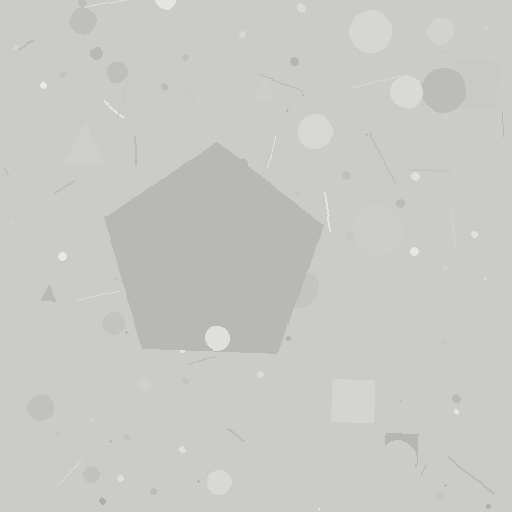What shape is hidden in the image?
A pentagon is hidden in the image.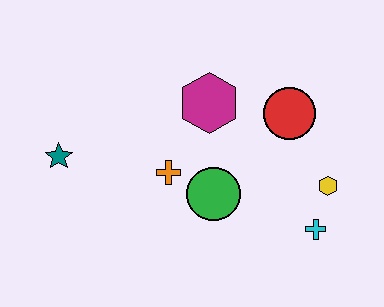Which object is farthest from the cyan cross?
The teal star is farthest from the cyan cross.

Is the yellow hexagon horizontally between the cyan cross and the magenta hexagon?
No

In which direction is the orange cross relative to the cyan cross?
The orange cross is to the left of the cyan cross.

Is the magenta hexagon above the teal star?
Yes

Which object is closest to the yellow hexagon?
The cyan cross is closest to the yellow hexagon.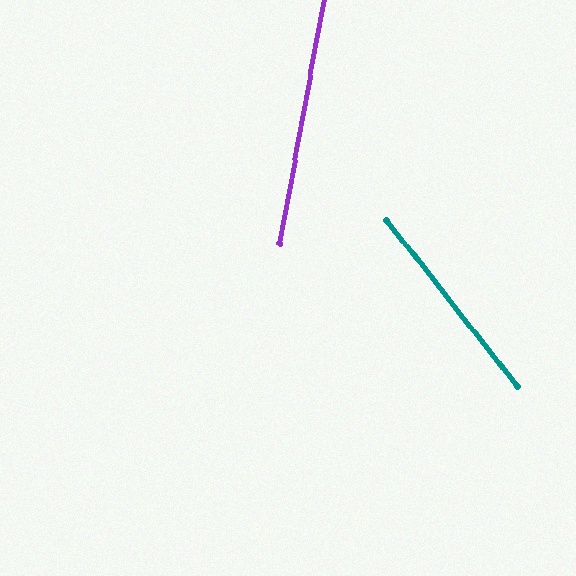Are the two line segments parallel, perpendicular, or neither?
Neither parallel nor perpendicular — they differ by about 49°.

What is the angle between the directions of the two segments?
Approximately 49 degrees.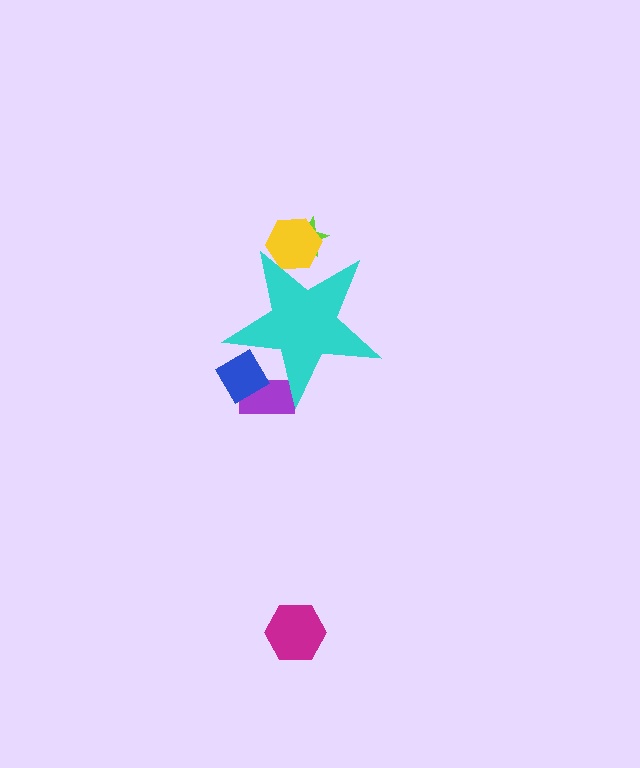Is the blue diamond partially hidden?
Yes, the blue diamond is partially hidden behind the cyan star.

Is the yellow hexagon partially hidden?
Yes, the yellow hexagon is partially hidden behind the cyan star.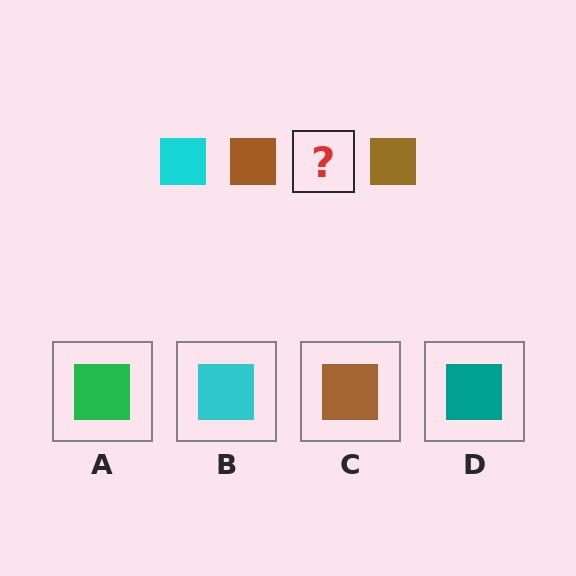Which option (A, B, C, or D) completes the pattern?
B.